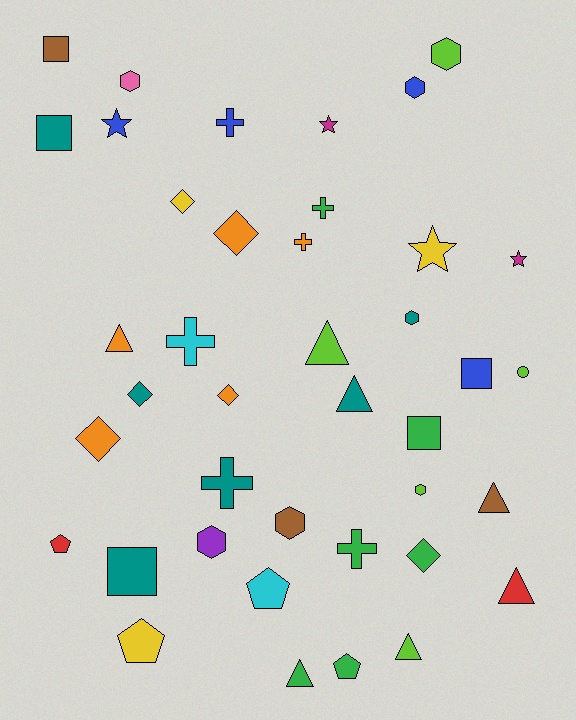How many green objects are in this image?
There are 6 green objects.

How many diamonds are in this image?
There are 6 diamonds.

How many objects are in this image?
There are 40 objects.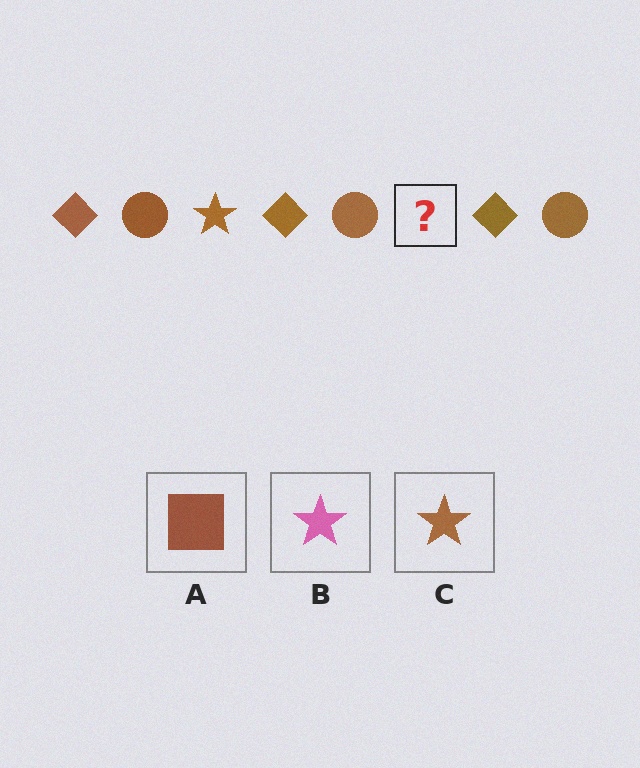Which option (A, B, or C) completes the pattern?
C.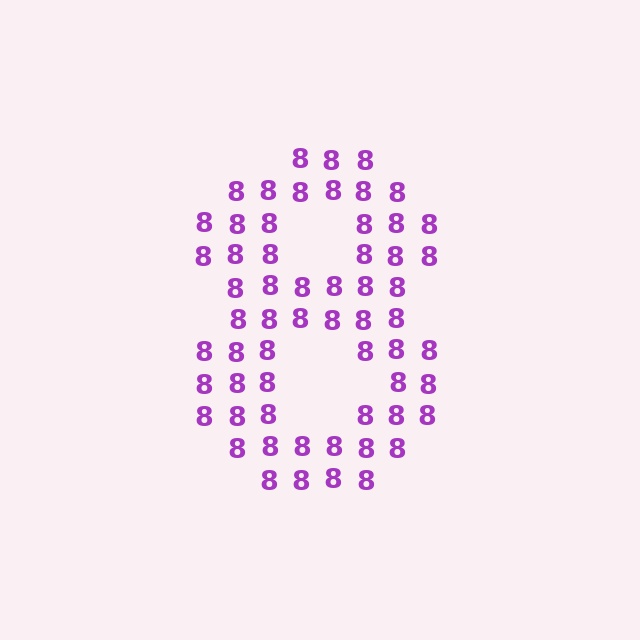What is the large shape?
The large shape is the digit 8.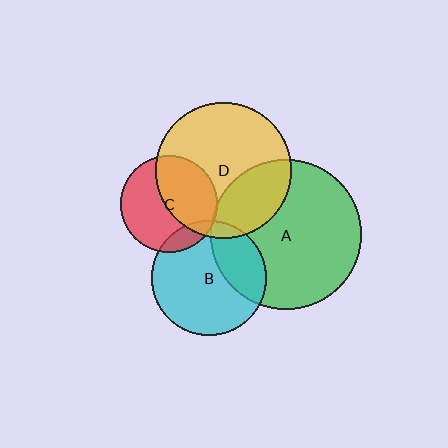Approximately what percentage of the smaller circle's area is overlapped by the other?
Approximately 30%.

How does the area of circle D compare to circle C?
Approximately 2.0 times.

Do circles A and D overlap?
Yes.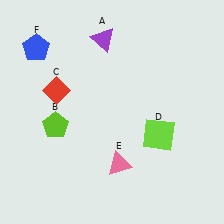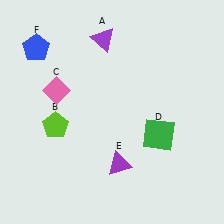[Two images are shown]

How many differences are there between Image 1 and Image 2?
There are 3 differences between the two images.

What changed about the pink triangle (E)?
In Image 1, E is pink. In Image 2, it changed to purple.